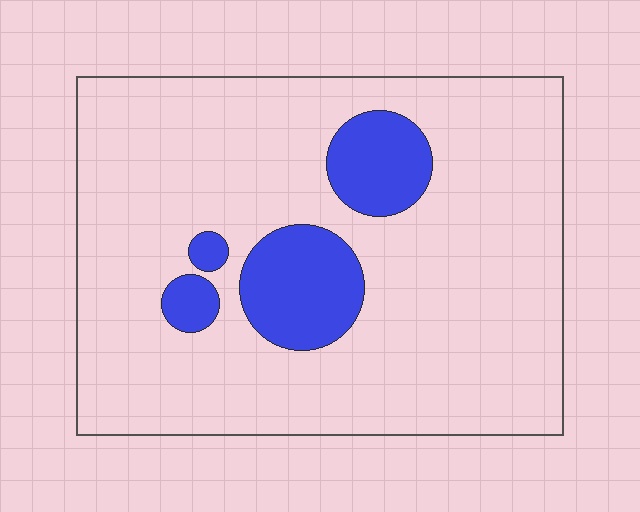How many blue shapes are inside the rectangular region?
4.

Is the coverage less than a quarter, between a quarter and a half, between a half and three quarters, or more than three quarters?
Less than a quarter.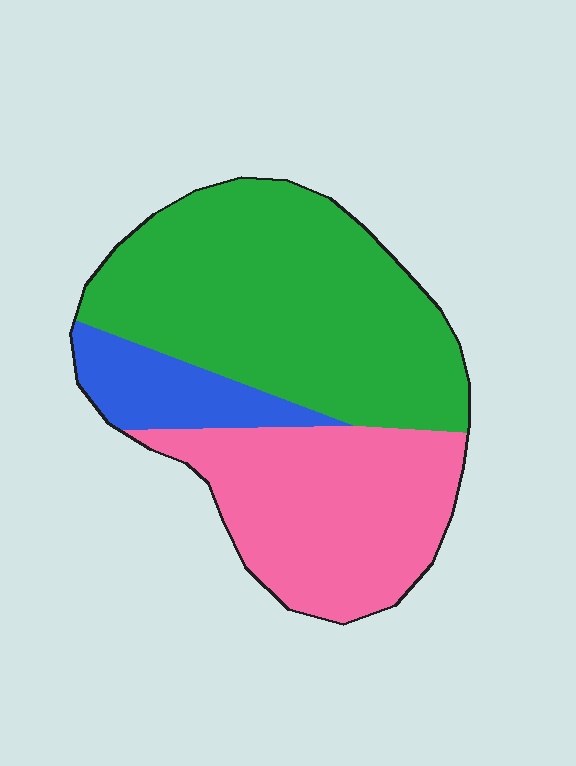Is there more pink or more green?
Green.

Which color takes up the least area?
Blue, at roughly 10%.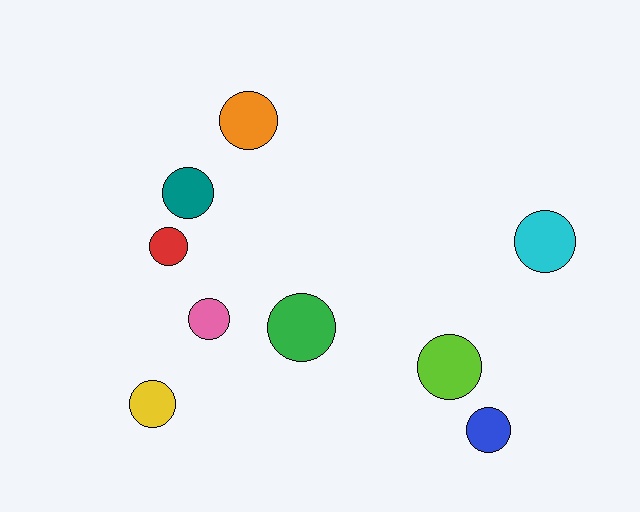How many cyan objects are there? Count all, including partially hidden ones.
There is 1 cyan object.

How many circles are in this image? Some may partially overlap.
There are 9 circles.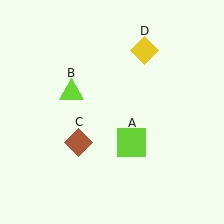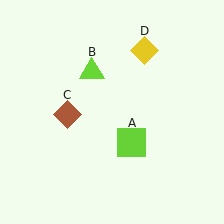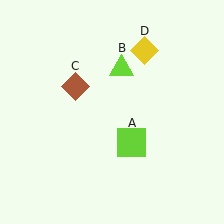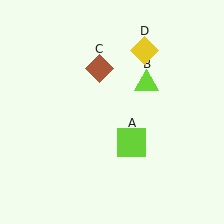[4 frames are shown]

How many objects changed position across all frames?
2 objects changed position: lime triangle (object B), brown diamond (object C).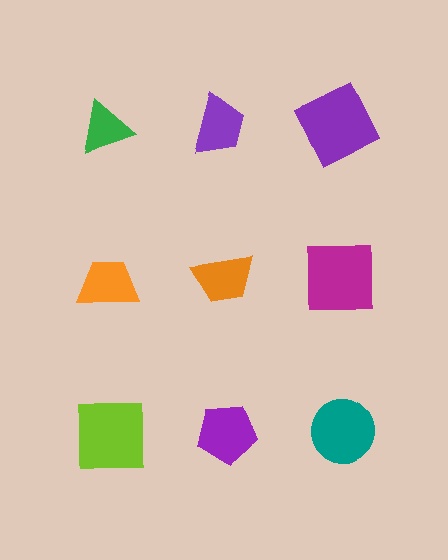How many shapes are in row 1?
3 shapes.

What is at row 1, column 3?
A purple square.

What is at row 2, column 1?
An orange trapezoid.